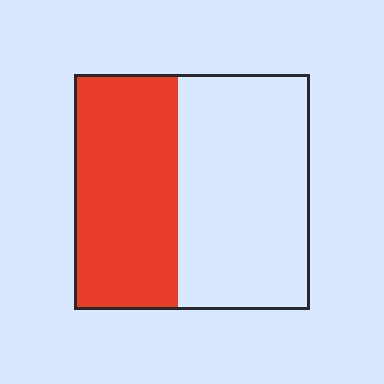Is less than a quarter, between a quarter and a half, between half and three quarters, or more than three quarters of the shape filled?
Between a quarter and a half.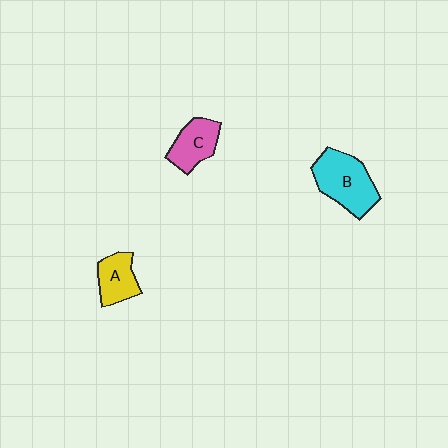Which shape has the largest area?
Shape B (cyan).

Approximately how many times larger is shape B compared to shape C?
Approximately 1.5 times.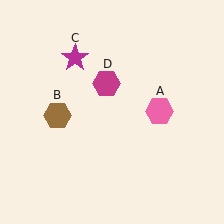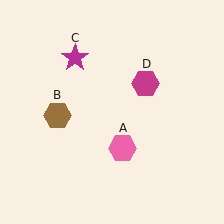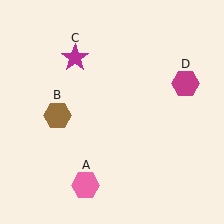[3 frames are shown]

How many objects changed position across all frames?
2 objects changed position: pink hexagon (object A), magenta hexagon (object D).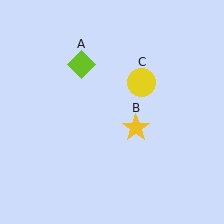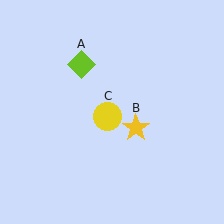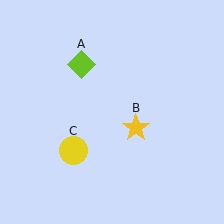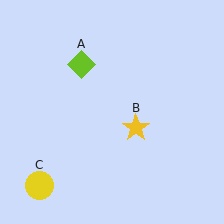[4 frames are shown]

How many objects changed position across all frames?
1 object changed position: yellow circle (object C).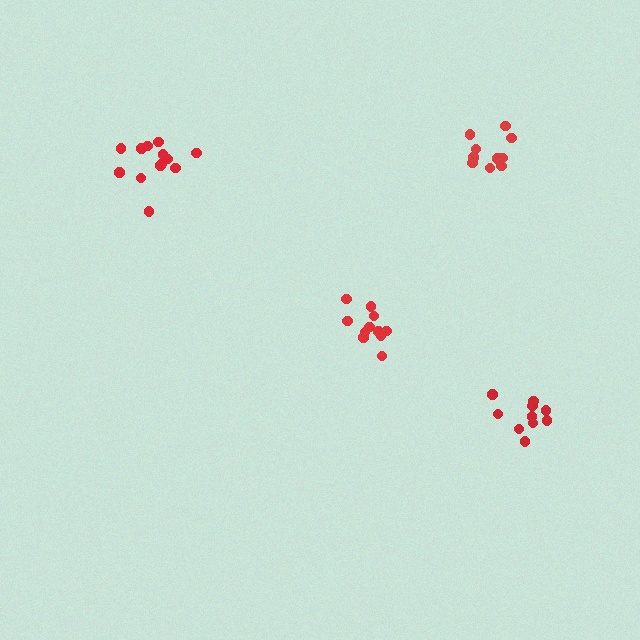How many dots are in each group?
Group 1: 11 dots, Group 2: 10 dots, Group 3: 10 dots, Group 4: 13 dots (44 total).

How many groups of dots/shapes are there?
There are 4 groups.